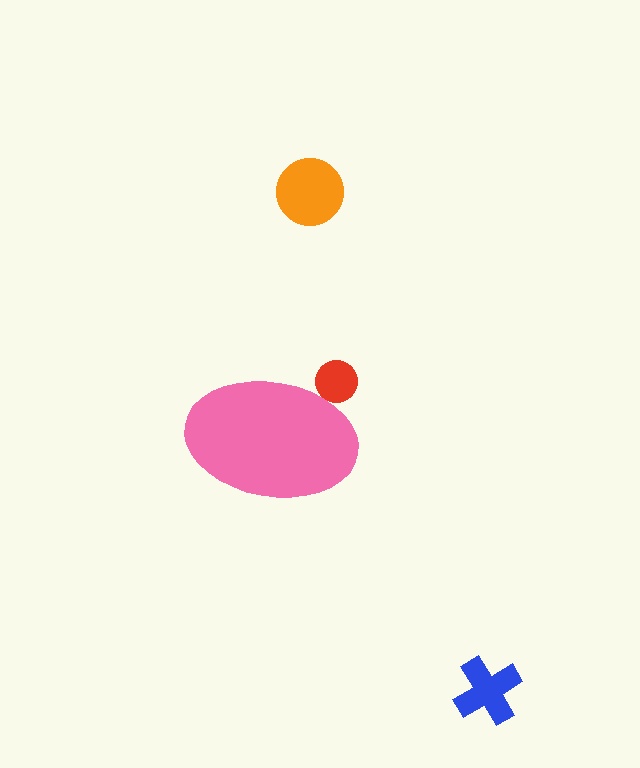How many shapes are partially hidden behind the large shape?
1 shape is partially hidden.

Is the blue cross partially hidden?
No, the blue cross is fully visible.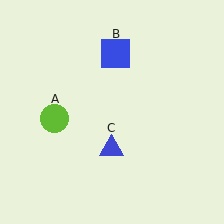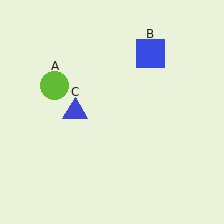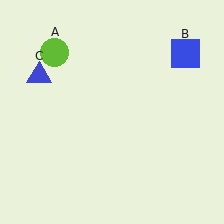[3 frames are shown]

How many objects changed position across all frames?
3 objects changed position: lime circle (object A), blue square (object B), blue triangle (object C).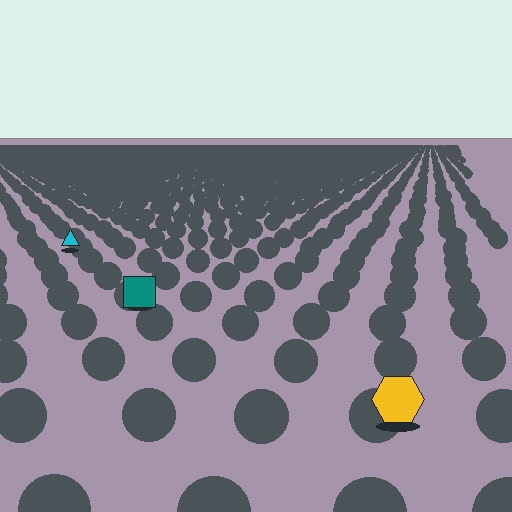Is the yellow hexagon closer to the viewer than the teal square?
Yes. The yellow hexagon is closer — you can tell from the texture gradient: the ground texture is coarser near it.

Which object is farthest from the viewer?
The cyan triangle is farthest from the viewer. It appears smaller and the ground texture around it is denser.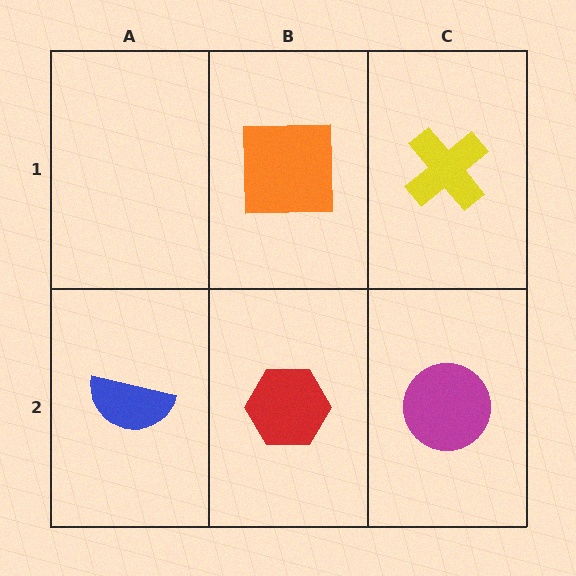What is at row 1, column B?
An orange square.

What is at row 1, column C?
A yellow cross.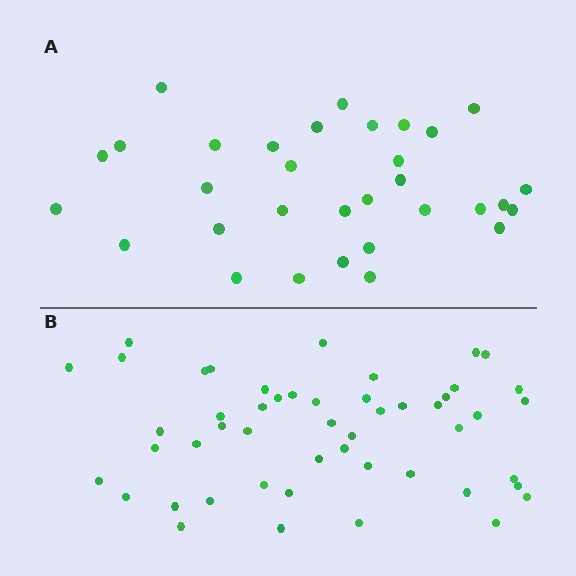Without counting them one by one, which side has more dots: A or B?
Region B (the bottom region) has more dots.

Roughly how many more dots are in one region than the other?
Region B has approximately 20 more dots than region A.